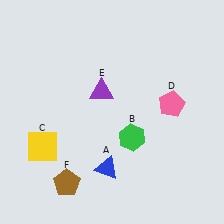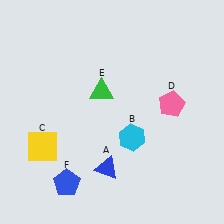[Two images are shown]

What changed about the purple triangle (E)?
In Image 1, E is purple. In Image 2, it changed to green.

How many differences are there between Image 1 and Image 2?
There are 3 differences between the two images.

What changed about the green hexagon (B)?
In Image 1, B is green. In Image 2, it changed to cyan.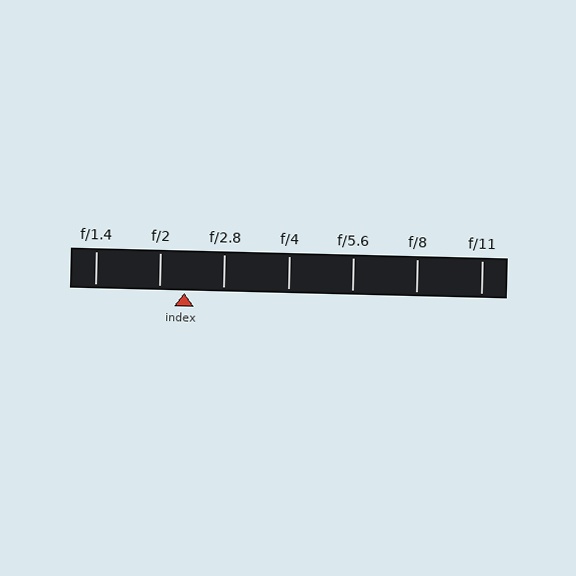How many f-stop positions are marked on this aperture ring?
There are 7 f-stop positions marked.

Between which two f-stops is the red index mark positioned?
The index mark is between f/2 and f/2.8.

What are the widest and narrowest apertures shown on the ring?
The widest aperture shown is f/1.4 and the narrowest is f/11.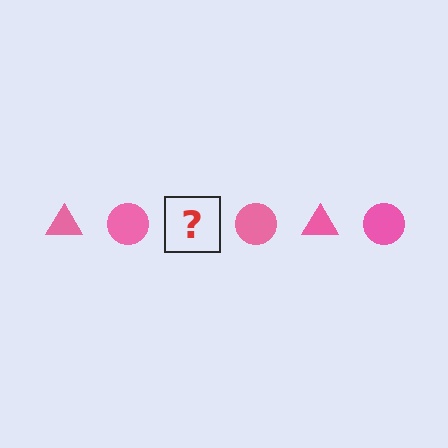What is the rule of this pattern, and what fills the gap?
The rule is that the pattern cycles through triangle, circle shapes in pink. The gap should be filled with a pink triangle.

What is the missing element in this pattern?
The missing element is a pink triangle.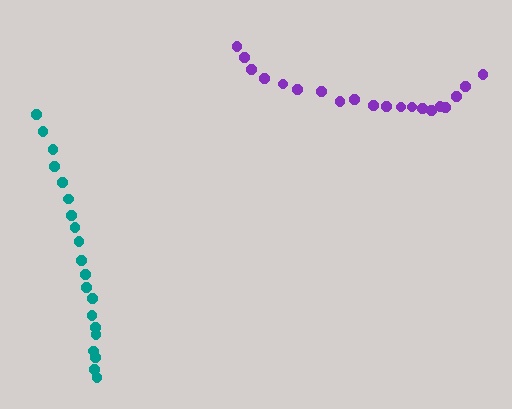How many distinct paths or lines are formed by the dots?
There are 2 distinct paths.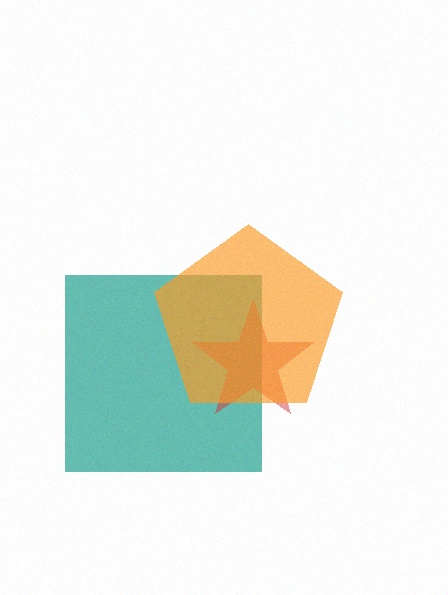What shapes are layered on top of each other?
The layered shapes are: a teal square, a red star, an orange pentagon.